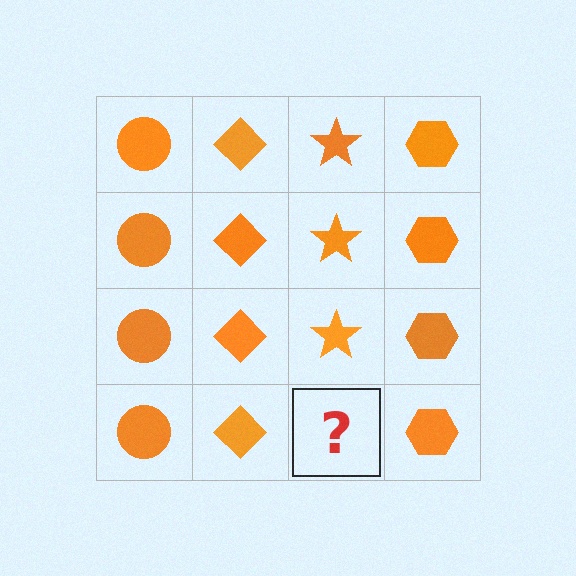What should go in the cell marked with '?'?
The missing cell should contain an orange star.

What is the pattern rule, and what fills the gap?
The rule is that each column has a consistent shape. The gap should be filled with an orange star.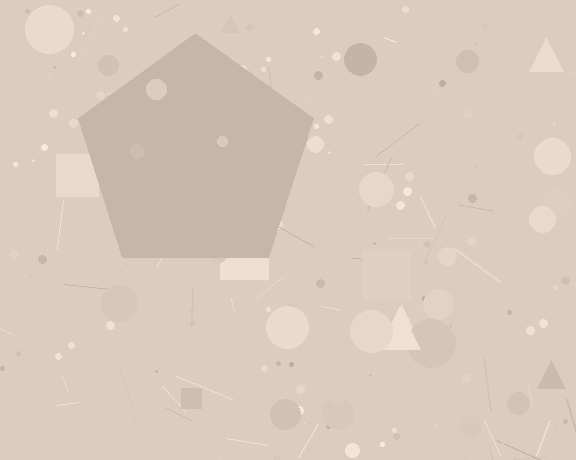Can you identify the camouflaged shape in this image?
The camouflaged shape is a pentagon.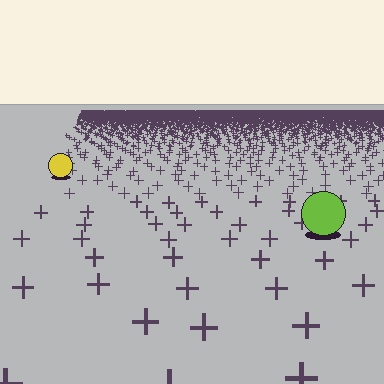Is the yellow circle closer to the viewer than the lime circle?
No. The lime circle is closer — you can tell from the texture gradient: the ground texture is coarser near it.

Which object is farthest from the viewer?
The yellow circle is farthest from the viewer. It appears smaller and the ground texture around it is denser.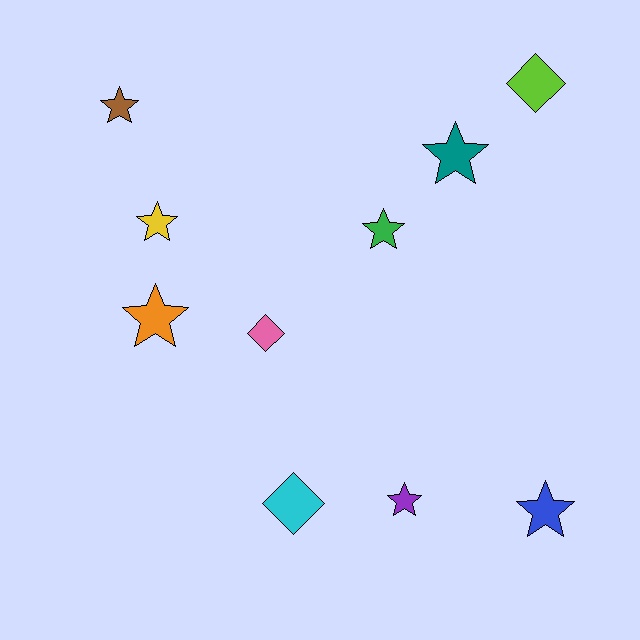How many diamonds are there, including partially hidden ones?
There are 3 diamonds.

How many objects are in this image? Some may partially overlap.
There are 10 objects.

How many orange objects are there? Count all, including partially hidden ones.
There is 1 orange object.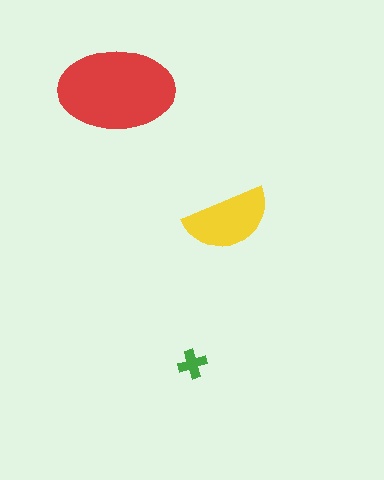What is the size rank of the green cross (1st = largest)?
3rd.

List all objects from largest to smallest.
The red ellipse, the yellow semicircle, the green cross.